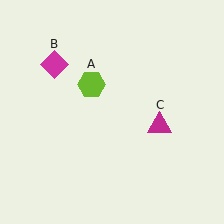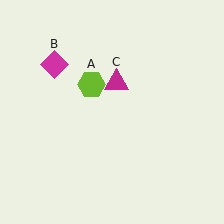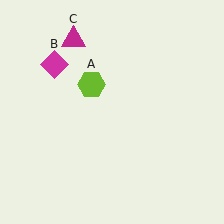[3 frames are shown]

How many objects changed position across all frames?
1 object changed position: magenta triangle (object C).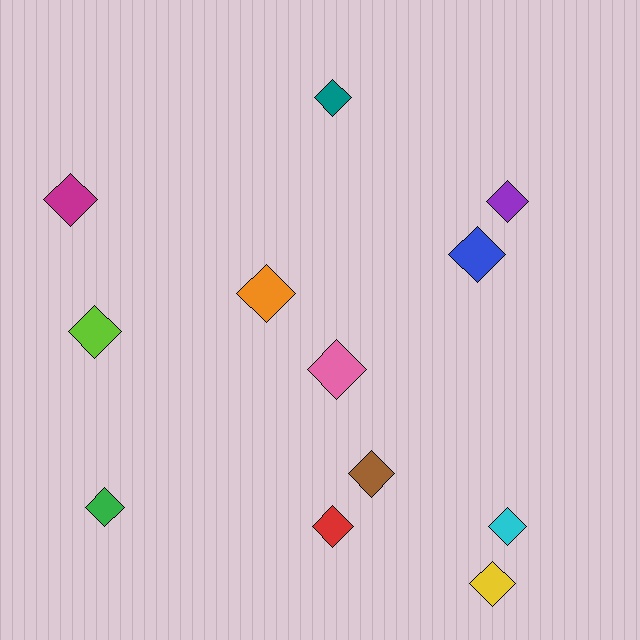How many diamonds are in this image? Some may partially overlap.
There are 12 diamonds.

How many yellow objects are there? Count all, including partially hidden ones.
There is 1 yellow object.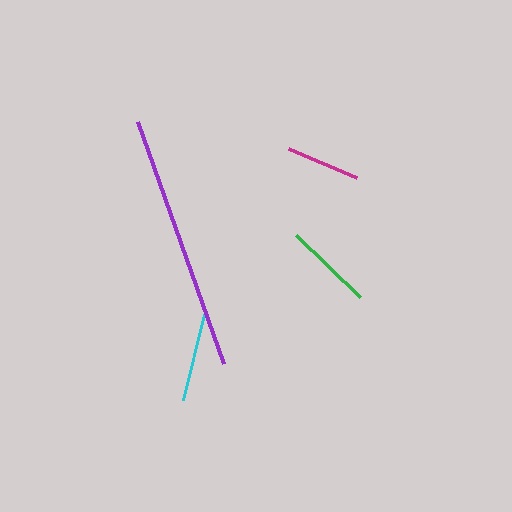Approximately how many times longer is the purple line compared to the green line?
The purple line is approximately 2.9 times the length of the green line.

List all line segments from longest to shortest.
From longest to shortest: purple, green, cyan, magenta.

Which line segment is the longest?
The purple line is the longest at approximately 257 pixels.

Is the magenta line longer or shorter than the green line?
The green line is longer than the magenta line.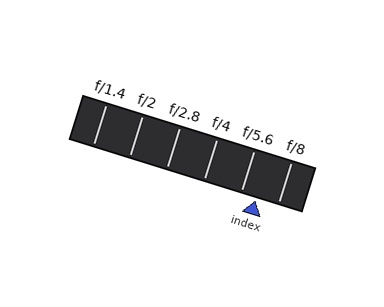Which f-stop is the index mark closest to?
The index mark is closest to f/5.6.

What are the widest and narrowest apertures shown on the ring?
The widest aperture shown is f/1.4 and the narrowest is f/8.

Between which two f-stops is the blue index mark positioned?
The index mark is between f/5.6 and f/8.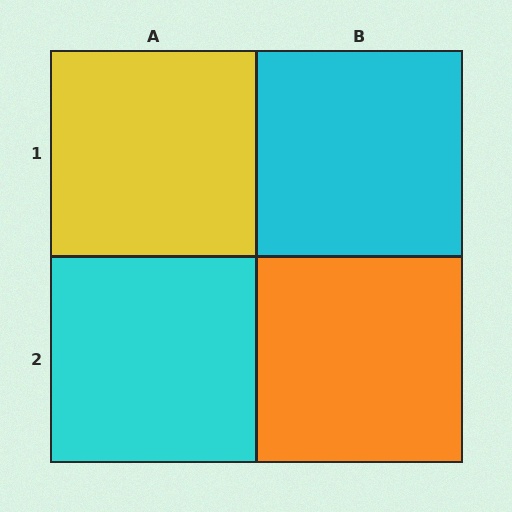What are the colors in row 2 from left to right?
Cyan, orange.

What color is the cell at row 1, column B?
Cyan.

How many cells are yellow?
1 cell is yellow.